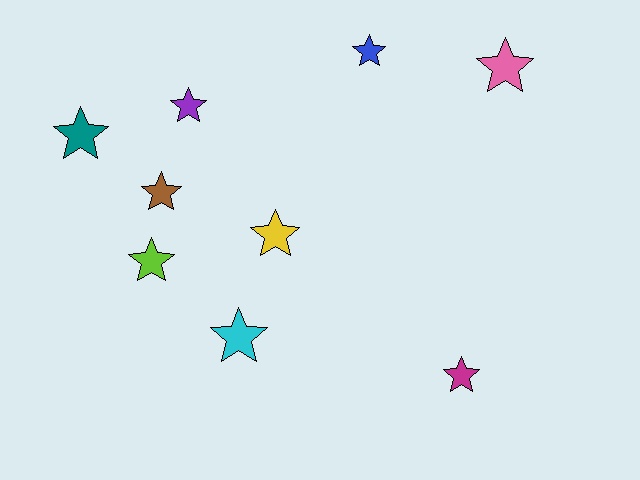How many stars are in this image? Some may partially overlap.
There are 9 stars.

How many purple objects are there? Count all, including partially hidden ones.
There is 1 purple object.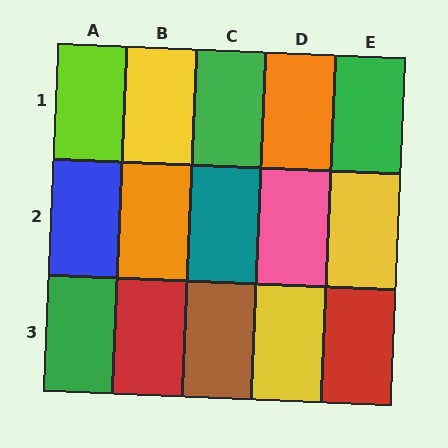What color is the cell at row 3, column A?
Green.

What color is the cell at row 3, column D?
Yellow.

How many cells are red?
2 cells are red.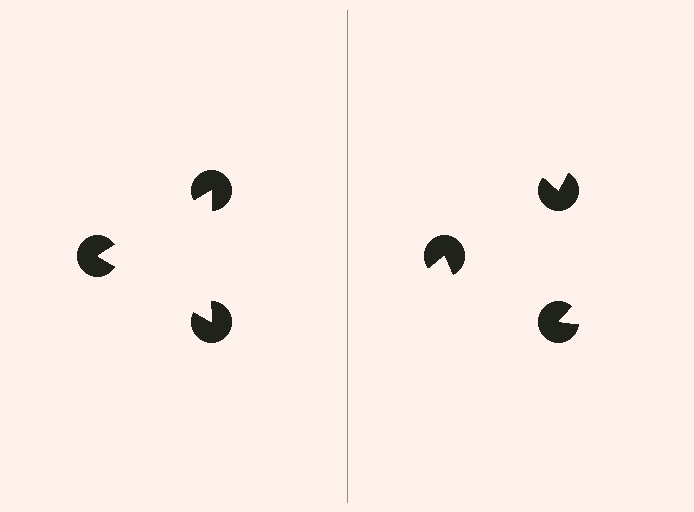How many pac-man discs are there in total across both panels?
6 — 3 on each side.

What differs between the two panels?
The pac-man discs are positioned identically on both sides; only the wedge orientations differ. On the left they align to a triangle; on the right they are misaligned.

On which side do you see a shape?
An illusory triangle appears on the left side. On the right side the wedge cuts are rotated, so no coherent shape forms.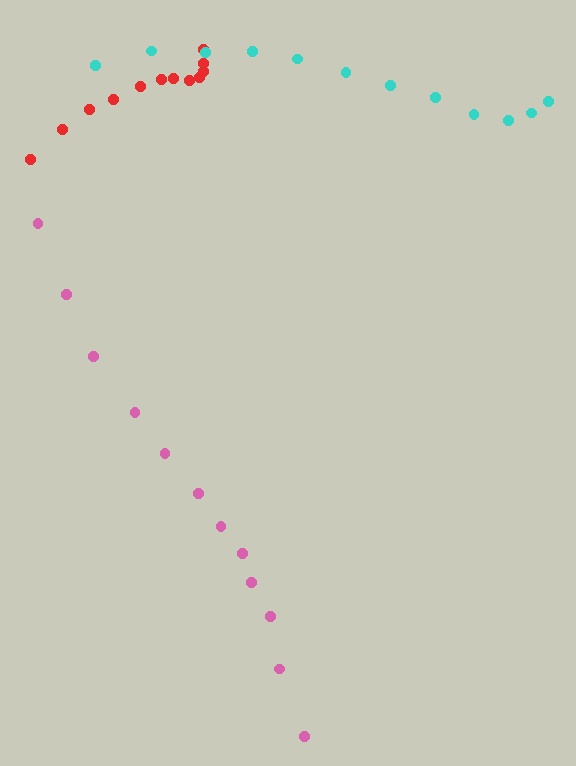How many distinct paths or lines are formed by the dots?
There are 3 distinct paths.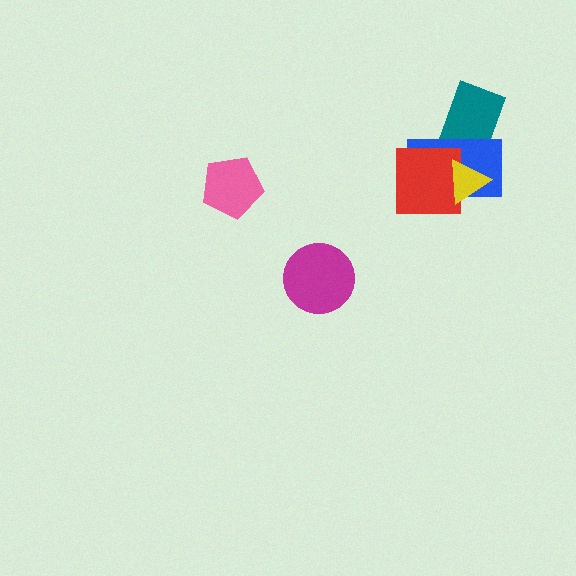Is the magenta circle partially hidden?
No, no other shape covers it.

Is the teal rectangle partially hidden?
Yes, it is partially covered by another shape.